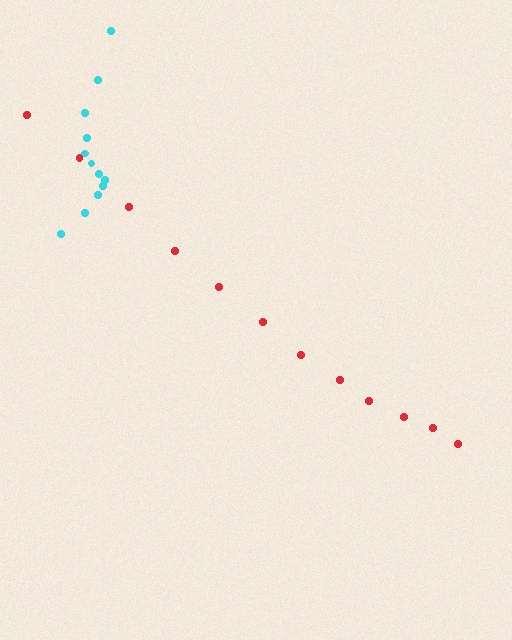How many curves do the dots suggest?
There are 2 distinct paths.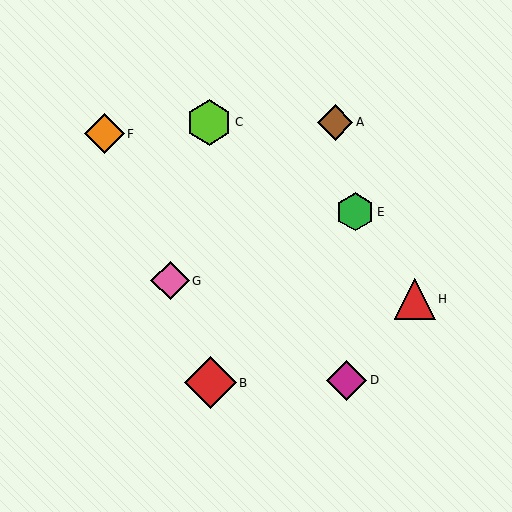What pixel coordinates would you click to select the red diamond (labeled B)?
Click at (210, 383) to select the red diamond B.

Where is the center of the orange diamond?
The center of the orange diamond is at (104, 134).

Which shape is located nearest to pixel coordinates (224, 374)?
The red diamond (labeled B) at (210, 383) is nearest to that location.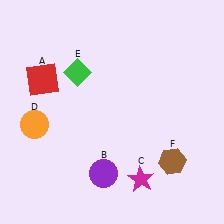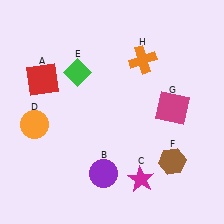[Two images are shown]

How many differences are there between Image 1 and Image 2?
There are 2 differences between the two images.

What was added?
A magenta square (G), an orange cross (H) were added in Image 2.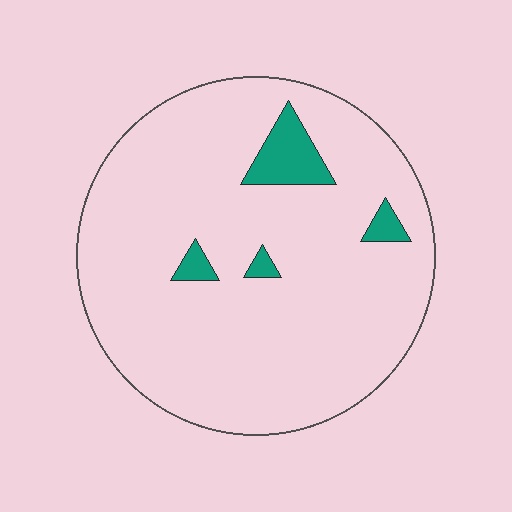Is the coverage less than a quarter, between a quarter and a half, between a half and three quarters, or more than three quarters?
Less than a quarter.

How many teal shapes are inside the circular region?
4.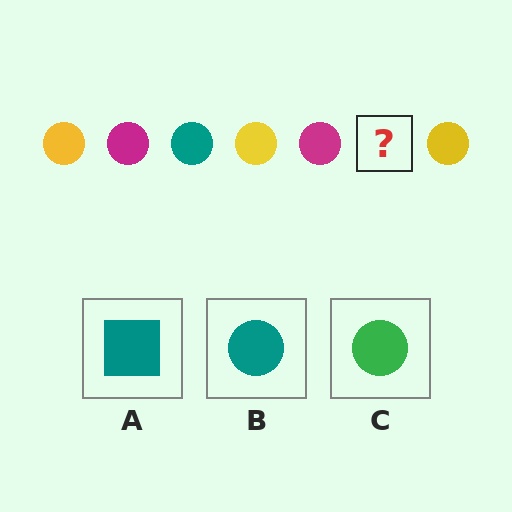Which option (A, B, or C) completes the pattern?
B.